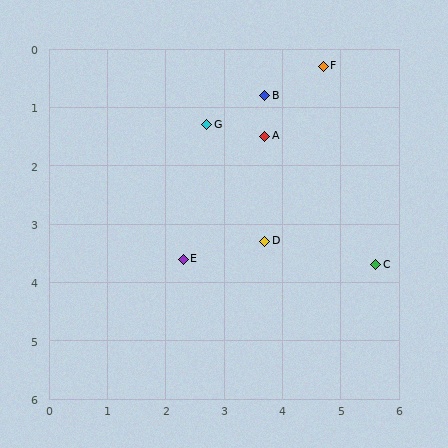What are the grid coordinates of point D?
Point D is at approximately (3.7, 3.3).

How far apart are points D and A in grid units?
Points D and A are about 1.8 grid units apart.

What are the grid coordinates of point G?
Point G is at approximately (2.7, 1.3).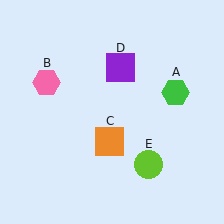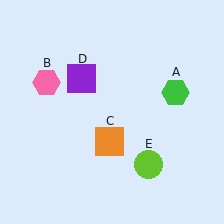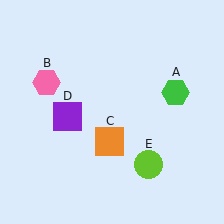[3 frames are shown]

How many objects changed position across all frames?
1 object changed position: purple square (object D).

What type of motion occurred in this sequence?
The purple square (object D) rotated counterclockwise around the center of the scene.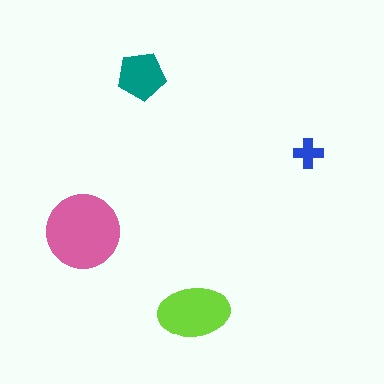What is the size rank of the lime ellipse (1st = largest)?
2nd.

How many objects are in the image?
There are 4 objects in the image.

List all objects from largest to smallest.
The pink circle, the lime ellipse, the teal pentagon, the blue cross.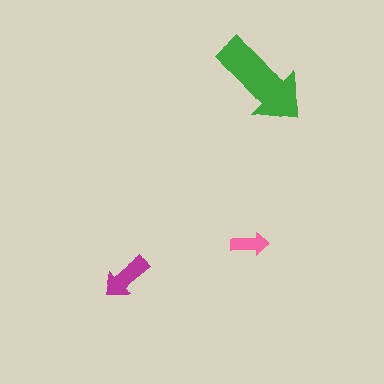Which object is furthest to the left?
The magenta arrow is leftmost.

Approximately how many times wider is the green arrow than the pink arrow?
About 2.5 times wider.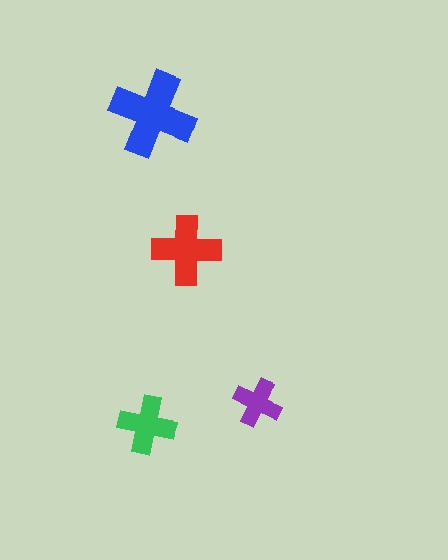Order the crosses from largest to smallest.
the blue one, the red one, the green one, the purple one.